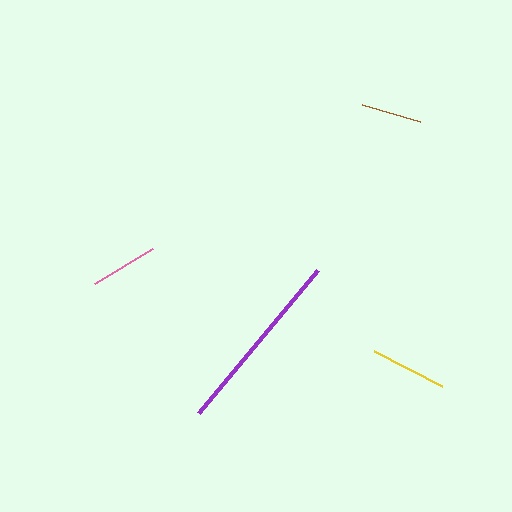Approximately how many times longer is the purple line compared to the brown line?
The purple line is approximately 3.1 times the length of the brown line.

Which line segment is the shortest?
The brown line is the shortest at approximately 61 pixels.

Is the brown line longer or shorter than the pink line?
The pink line is longer than the brown line.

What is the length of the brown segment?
The brown segment is approximately 61 pixels long.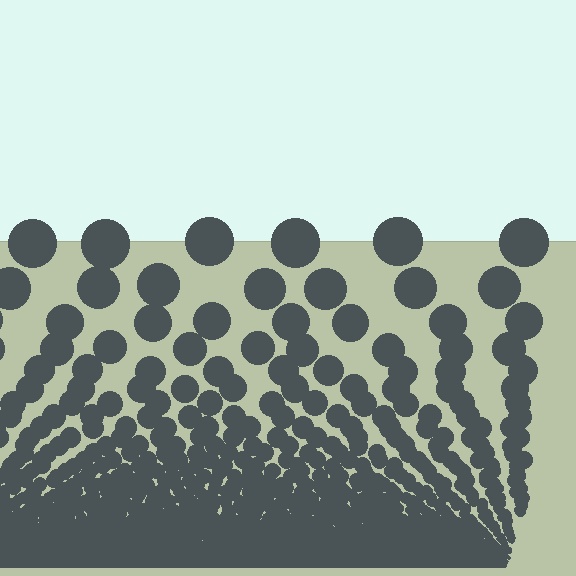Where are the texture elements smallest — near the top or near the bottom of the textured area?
Near the bottom.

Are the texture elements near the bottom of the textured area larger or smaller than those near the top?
Smaller. The gradient is inverted — elements near the bottom are smaller and denser.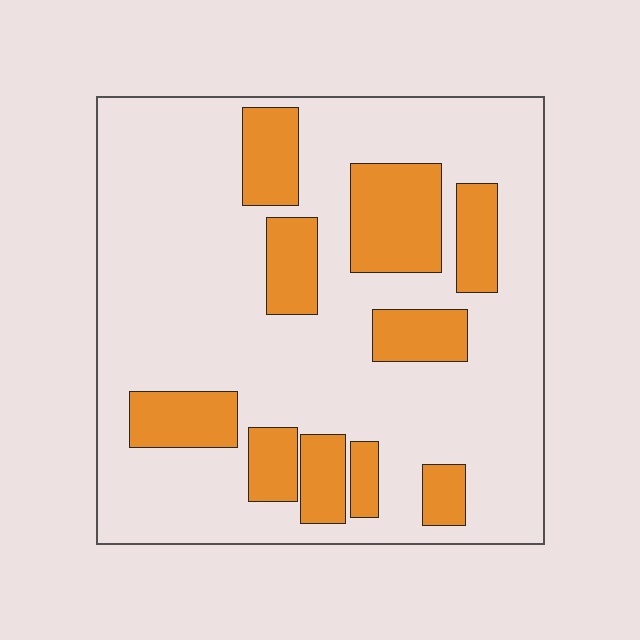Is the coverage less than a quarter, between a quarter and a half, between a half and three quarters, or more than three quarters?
Less than a quarter.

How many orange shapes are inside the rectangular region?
10.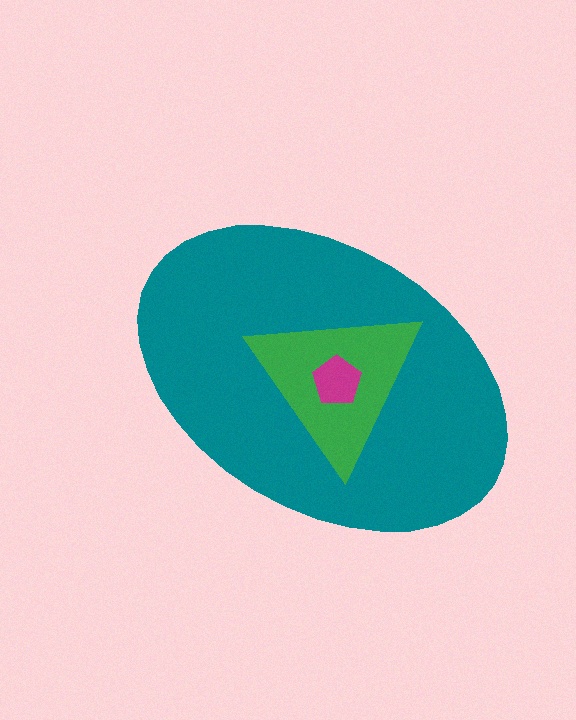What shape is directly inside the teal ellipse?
The green triangle.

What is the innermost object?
The magenta pentagon.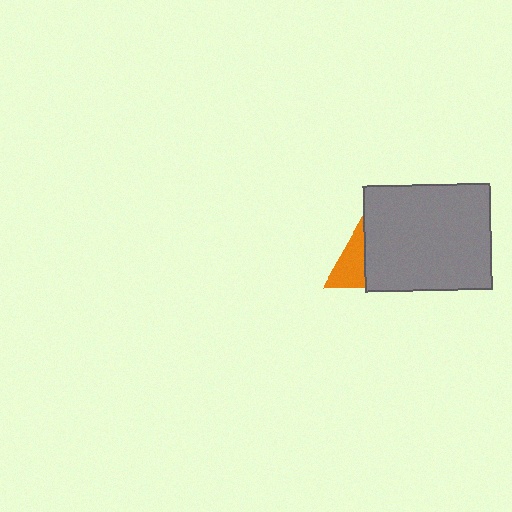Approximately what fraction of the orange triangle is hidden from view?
Roughly 63% of the orange triangle is hidden behind the gray rectangle.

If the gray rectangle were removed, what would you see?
You would see the complete orange triangle.